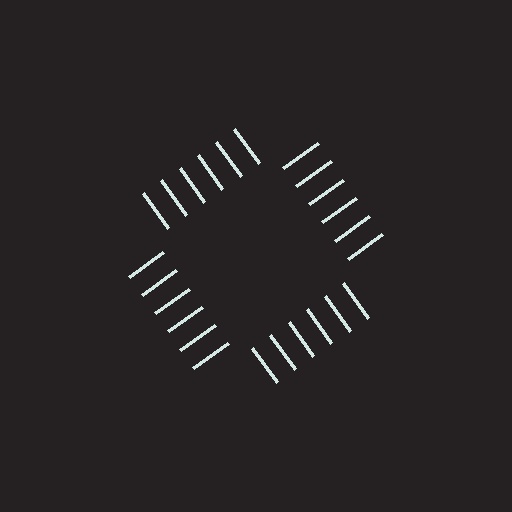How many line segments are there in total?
24 — 6 along each of the 4 edges.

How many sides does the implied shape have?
4 sides — the line-ends trace a square.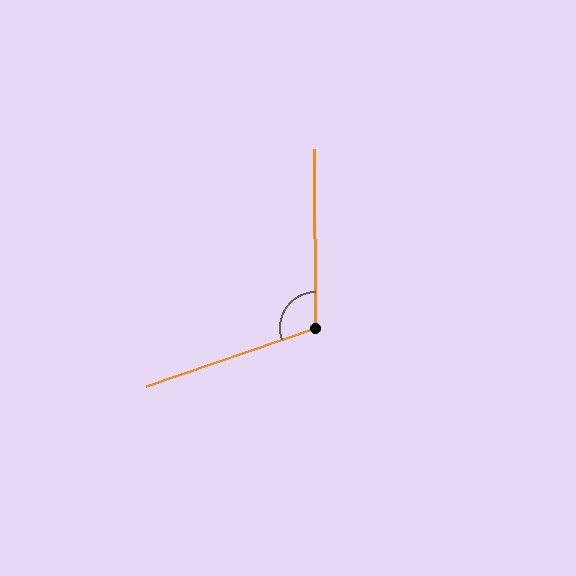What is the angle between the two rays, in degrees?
Approximately 109 degrees.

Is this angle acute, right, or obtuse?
It is obtuse.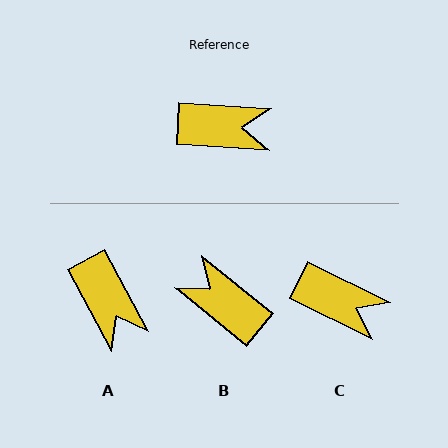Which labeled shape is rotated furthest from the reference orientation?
B, about 144 degrees away.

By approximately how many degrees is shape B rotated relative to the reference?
Approximately 144 degrees counter-clockwise.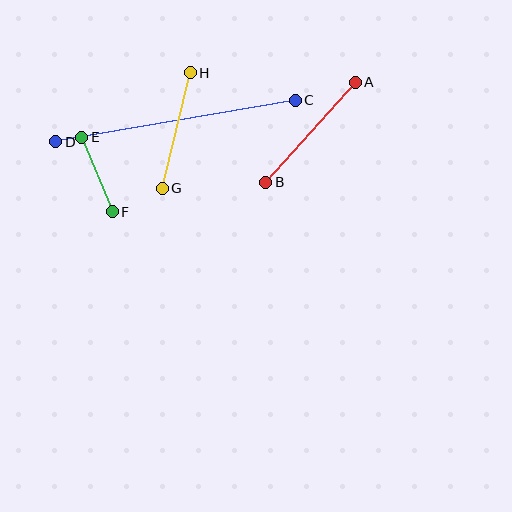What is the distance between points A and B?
The distance is approximately 134 pixels.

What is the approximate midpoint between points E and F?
The midpoint is at approximately (97, 174) pixels.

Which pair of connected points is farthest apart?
Points C and D are farthest apart.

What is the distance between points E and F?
The distance is approximately 81 pixels.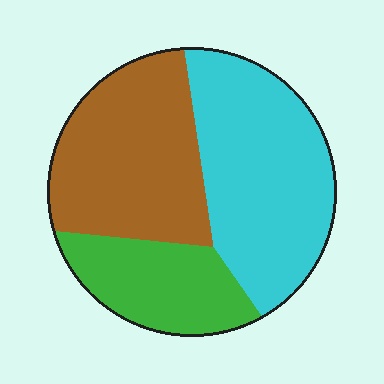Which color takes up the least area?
Green, at roughly 20%.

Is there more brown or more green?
Brown.